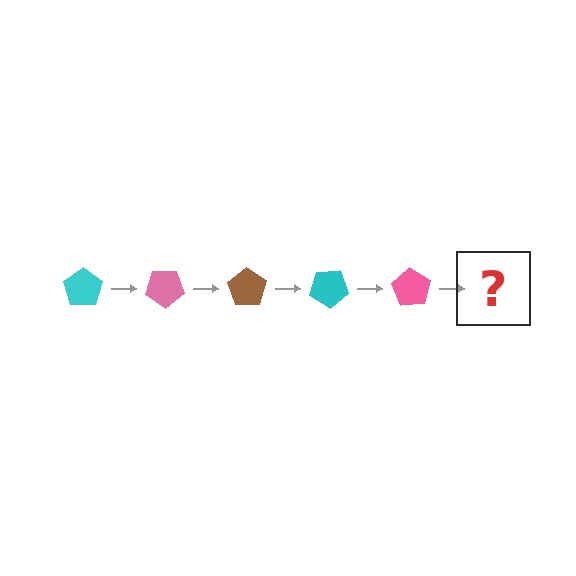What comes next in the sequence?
The next element should be a brown pentagon, rotated 175 degrees from the start.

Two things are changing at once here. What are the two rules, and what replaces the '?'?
The two rules are that it rotates 35 degrees each step and the color cycles through cyan, pink, and brown. The '?' should be a brown pentagon, rotated 175 degrees from the start.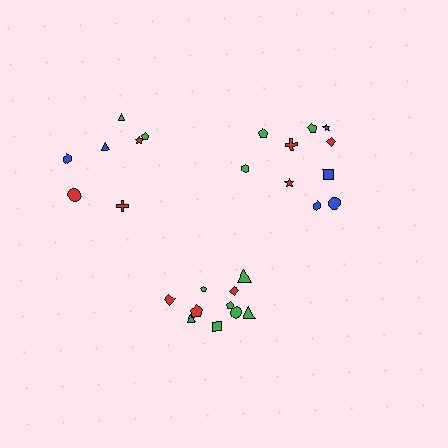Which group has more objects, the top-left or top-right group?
The top-right group.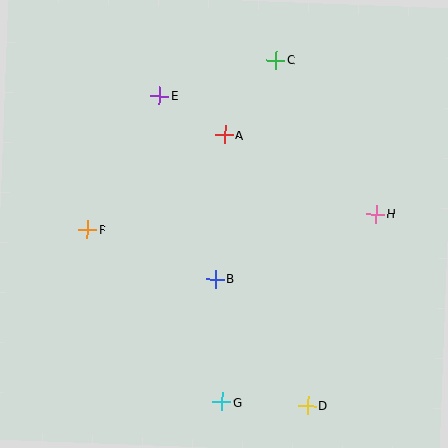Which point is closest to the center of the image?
Point B at (215, 279) is closest to the center.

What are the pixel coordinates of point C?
Point C is at (276, 60).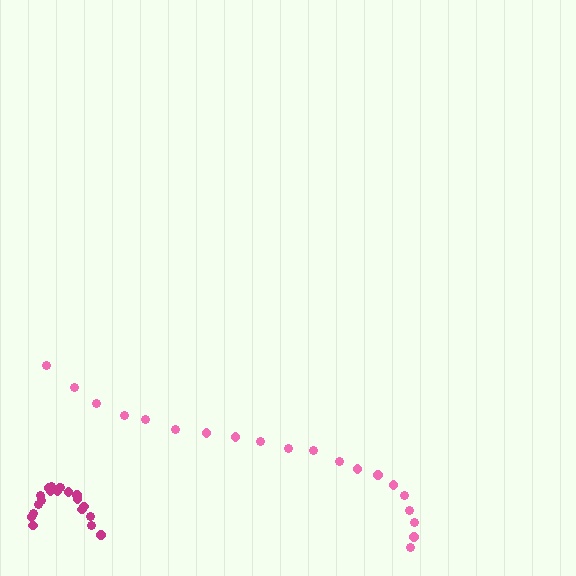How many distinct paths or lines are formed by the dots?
There are 2 distinct paths.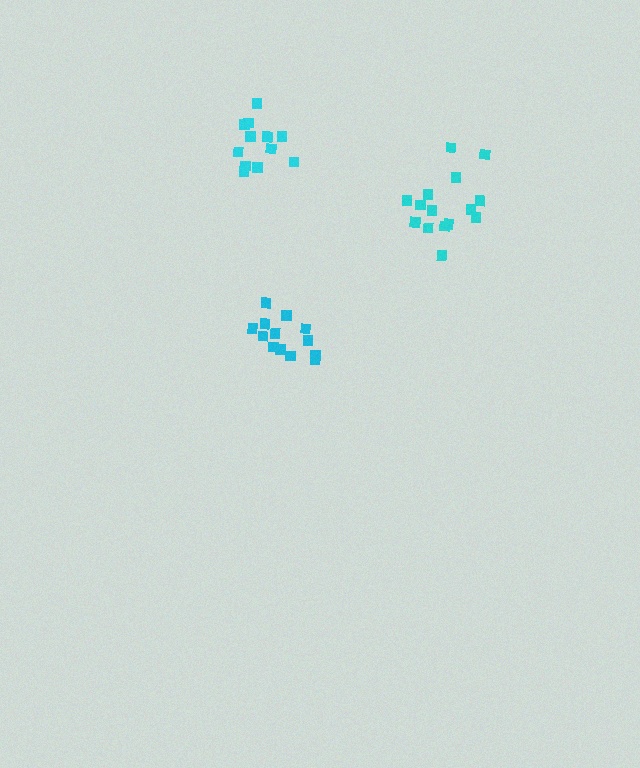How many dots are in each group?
Group 1: 15 dots, Group 2: 13 dots, Group 3: 13 dots (41 total).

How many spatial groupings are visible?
There are 3 spatial groupings.